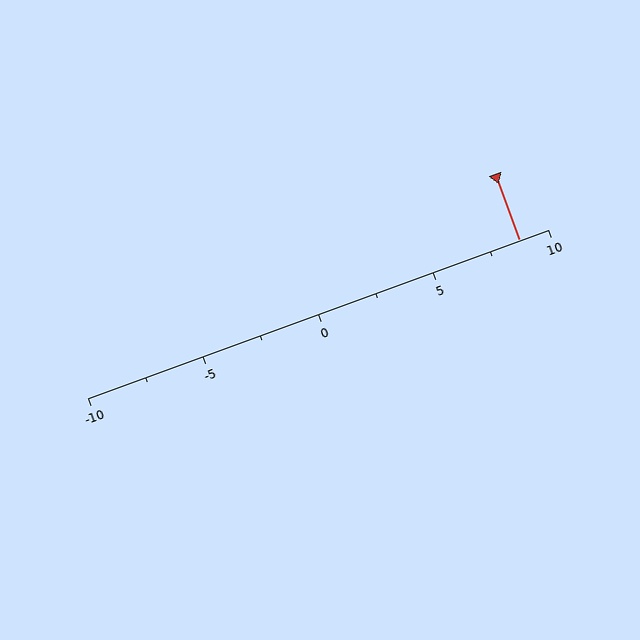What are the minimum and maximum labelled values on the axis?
The axis runs from -10 to 10.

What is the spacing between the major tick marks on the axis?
The major ticks are spaced 5 apart.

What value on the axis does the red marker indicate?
The marker indicates approximately 8.8.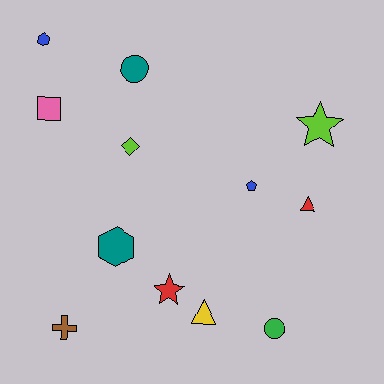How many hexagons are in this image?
There are 2 hexagons.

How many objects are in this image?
There are 12 objects.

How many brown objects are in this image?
There is 1 brown object.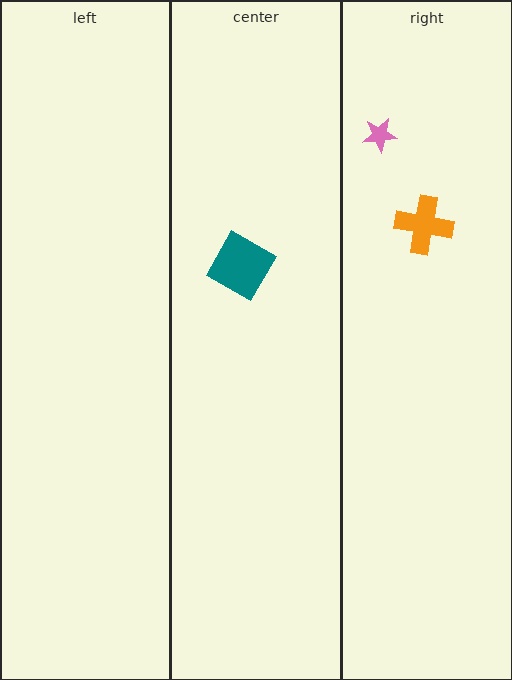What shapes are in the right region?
The pink star, the orange cross.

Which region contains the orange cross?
The right region.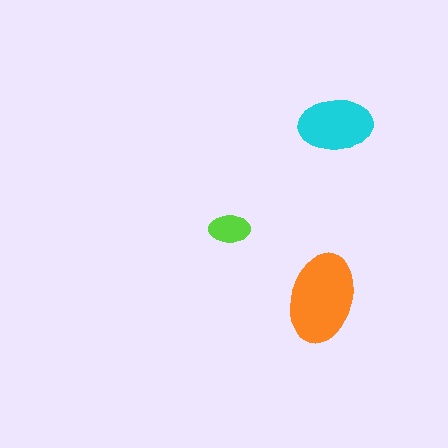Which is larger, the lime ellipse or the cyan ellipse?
The cyan one.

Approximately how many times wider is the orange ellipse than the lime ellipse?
About 2 times wider.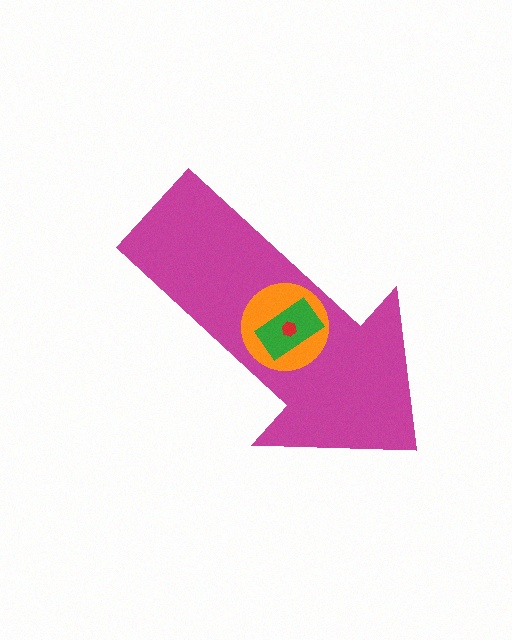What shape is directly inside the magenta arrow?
The orange circle.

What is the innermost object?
The red hexagon.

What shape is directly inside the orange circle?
The green rectangle.